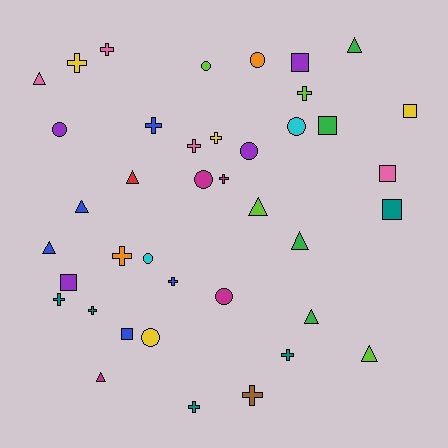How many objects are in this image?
There are 40 objects.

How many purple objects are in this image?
There are 4 purple objects.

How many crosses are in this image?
There are 14 crosses.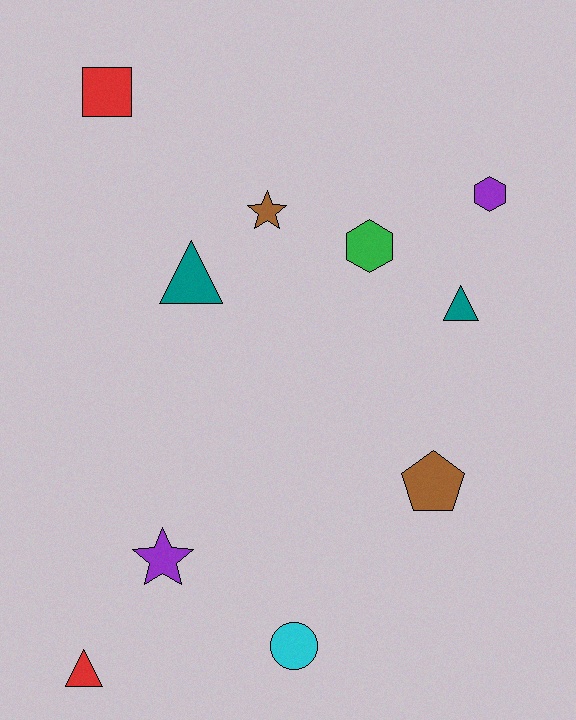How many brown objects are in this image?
There are 2 brown objects.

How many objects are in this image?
There are 10 objects.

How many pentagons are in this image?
There is 1 pentagon.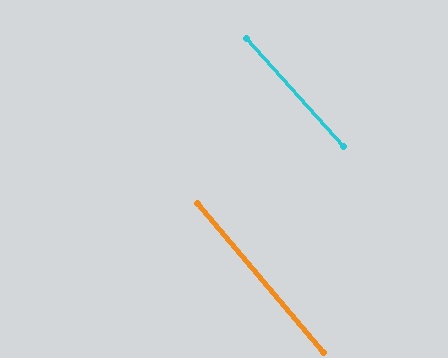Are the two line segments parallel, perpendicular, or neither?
Parallel — their directions differ by only 1.9°.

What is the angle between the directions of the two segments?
Approximately 2 degrees.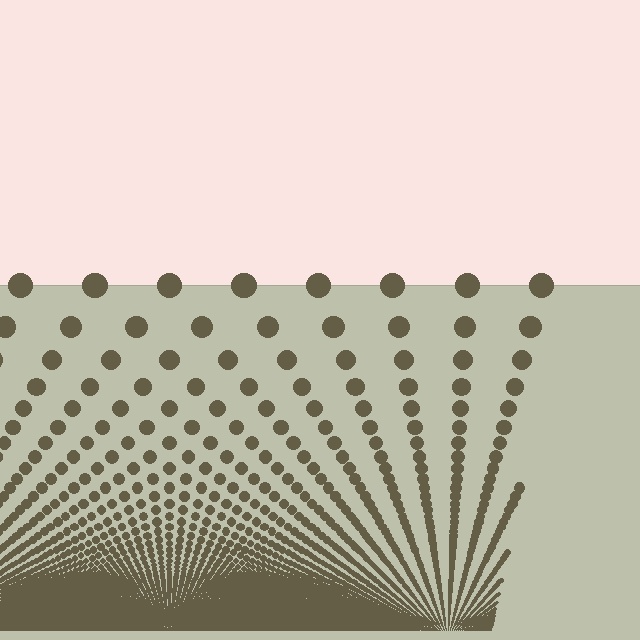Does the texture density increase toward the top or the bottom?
Density increases toward the bottom.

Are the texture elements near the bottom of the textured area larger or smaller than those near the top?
Smaller. The gradient is inverted — elements near the bottom are smaller and denser.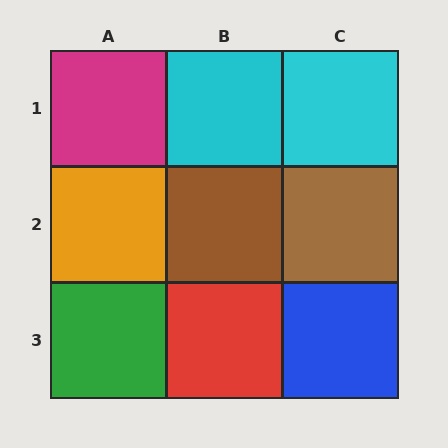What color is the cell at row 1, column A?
Magenta.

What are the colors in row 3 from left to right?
Green, red, blue.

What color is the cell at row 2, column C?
Brown.